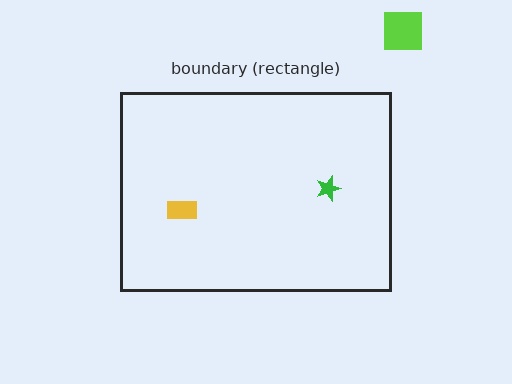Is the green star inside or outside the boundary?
Inside.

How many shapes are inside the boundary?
2 inside, 1 outside.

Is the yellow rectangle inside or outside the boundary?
Inside.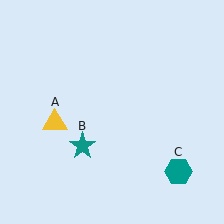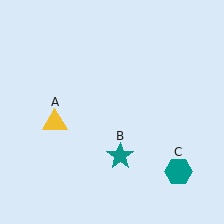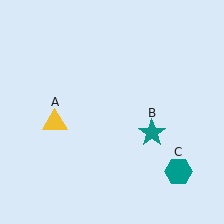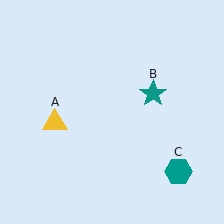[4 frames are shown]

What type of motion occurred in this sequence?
The teal star (object B) rotated counterclockwise around the center of the scene.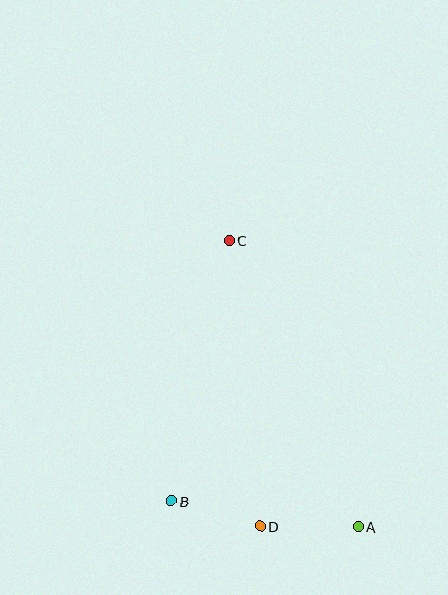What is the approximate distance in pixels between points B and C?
The distance between B and C is approximately 267 pixels.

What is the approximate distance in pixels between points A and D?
The distance between A and D is approximately 98 pixels.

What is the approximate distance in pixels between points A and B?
The distance between A and B is approximately 189 pixels.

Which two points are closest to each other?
Points B and D are closest to each other.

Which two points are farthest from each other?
Points A and C are farthest from each other.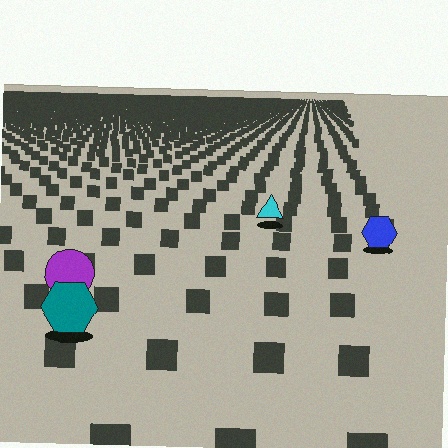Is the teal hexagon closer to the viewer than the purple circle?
Yes. The teal hexagon is closer — you can tell from the texture gradient: the ground texture is coarser near it.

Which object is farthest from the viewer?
The cyan triangle is farthest from the viewer. It appears smaller and the ground texture around it is denser.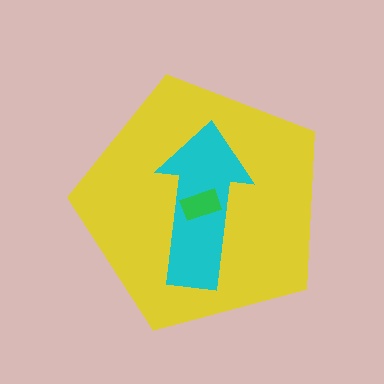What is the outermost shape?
The yellow pentagon.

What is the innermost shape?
The green rectangle.